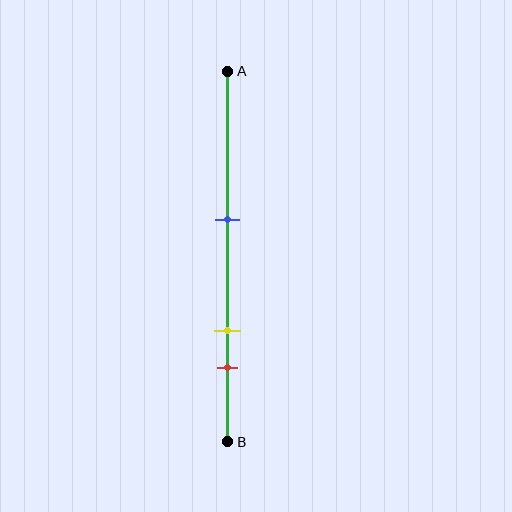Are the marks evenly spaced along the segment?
No, the marks are not evenly spaced.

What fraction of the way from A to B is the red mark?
The red mark is approximately 80% (0.8) of the way from A to B.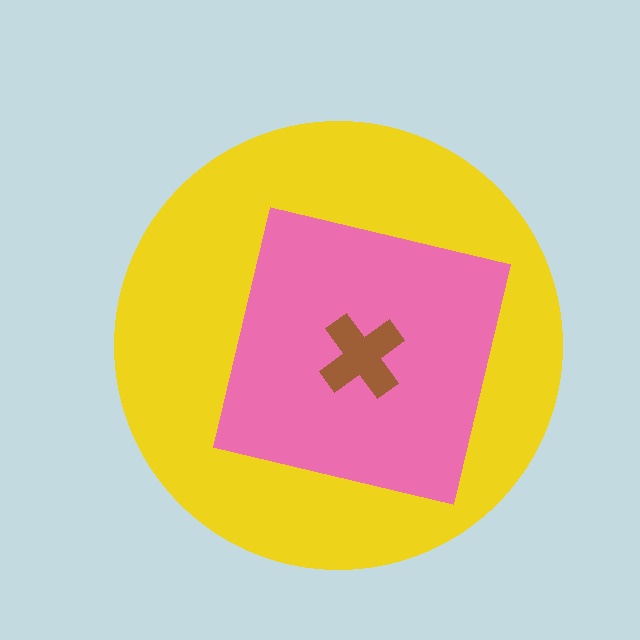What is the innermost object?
The brown cross.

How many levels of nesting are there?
3.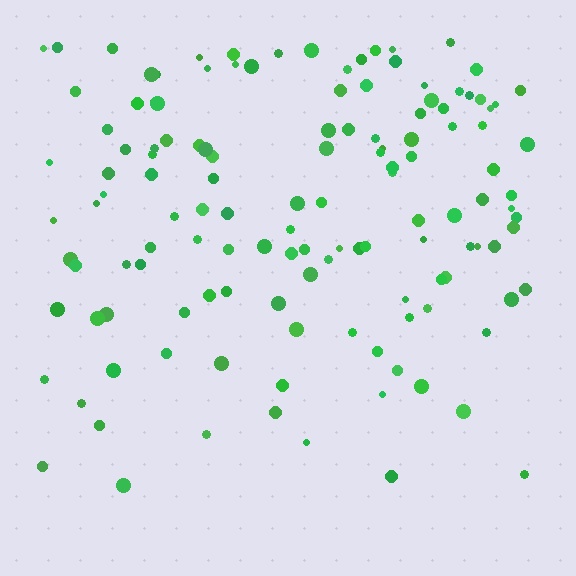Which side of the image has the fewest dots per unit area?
The bottom.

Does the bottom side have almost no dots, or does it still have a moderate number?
Still a moderate number, just noticeably fewer than the top.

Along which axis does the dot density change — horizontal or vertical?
Vertical.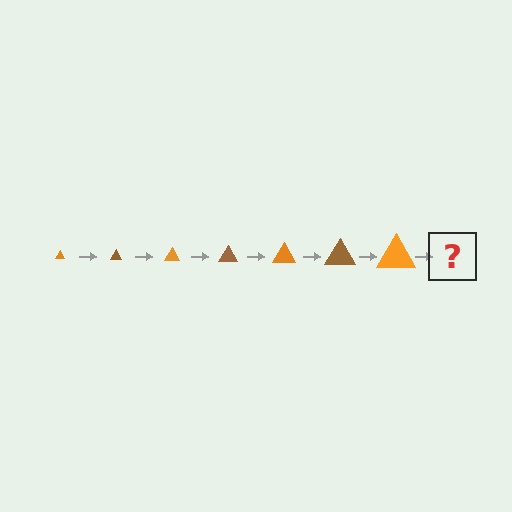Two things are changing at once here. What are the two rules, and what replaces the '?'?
The two rules are that the triangle grows larger each step and the color cycles through orange and brown. The '?' should be a brown triangle, larger than the previous one.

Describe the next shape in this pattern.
It should be a brown triangle, larger than the previous one.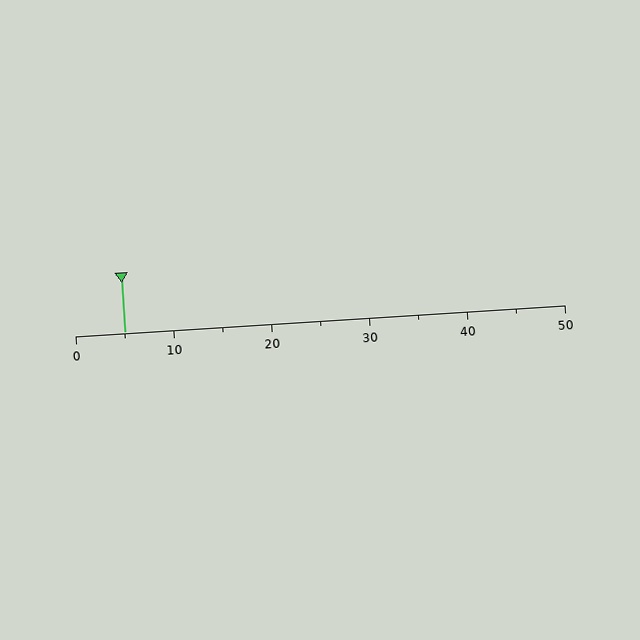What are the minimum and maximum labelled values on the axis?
The axis runs from 0 to 50.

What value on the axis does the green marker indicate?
The marker indicates approximately 5.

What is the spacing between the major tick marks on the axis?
The major ticks are spaced 10 apart.